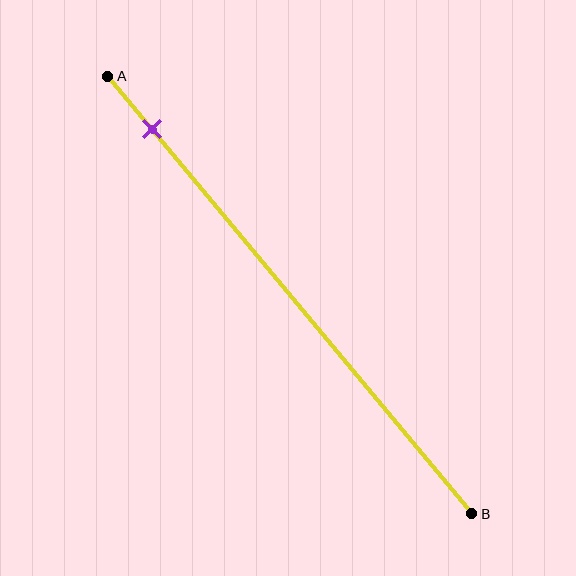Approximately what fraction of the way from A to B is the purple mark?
The purple mark is approximately 10% of the way from A to B.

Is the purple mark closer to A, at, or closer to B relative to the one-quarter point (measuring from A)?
The purple mark is closer to point A than the one-quarter point of segment AB.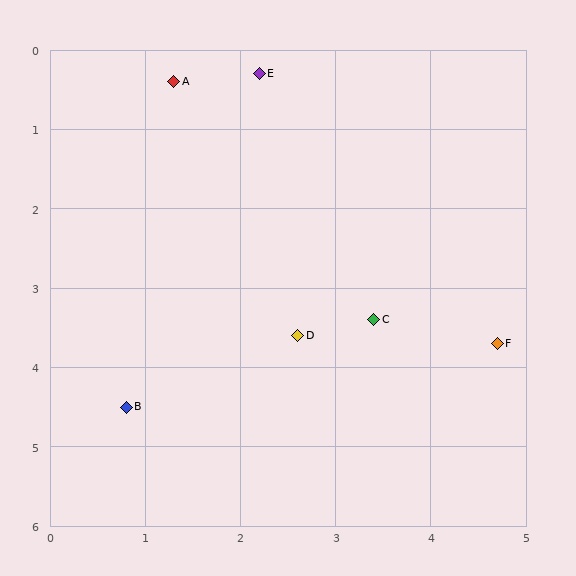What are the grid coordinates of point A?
Point A is at approximately (1.3, 0.4).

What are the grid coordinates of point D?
Point D is at approximately (2.6, 3.6).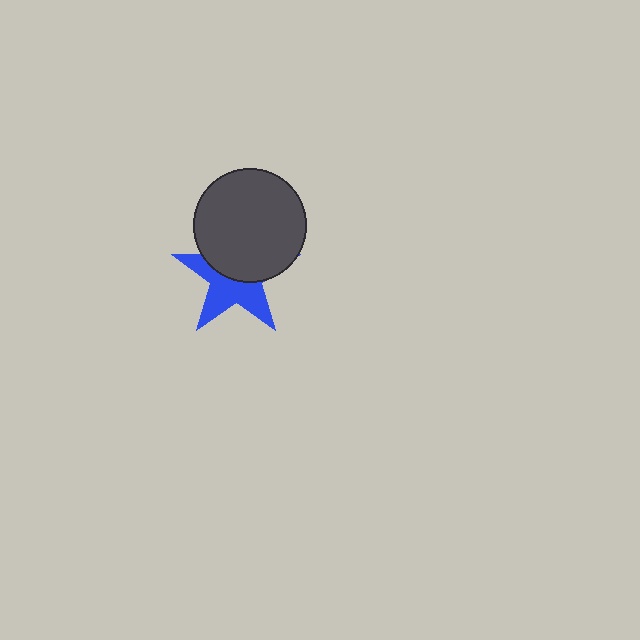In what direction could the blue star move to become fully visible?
The blue star could move down. That would shift it out from behind the dark gray circle entirely.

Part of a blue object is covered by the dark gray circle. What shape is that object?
It is a star.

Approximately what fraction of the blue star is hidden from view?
Roughly 50% of the blue star is hidden behind the dark gray circle.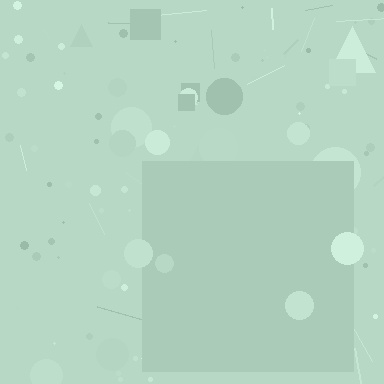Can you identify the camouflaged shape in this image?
The camouflaged shape is a square.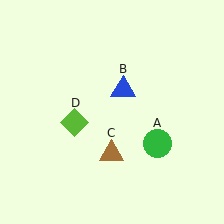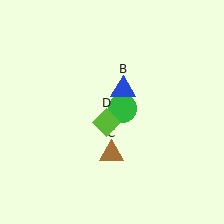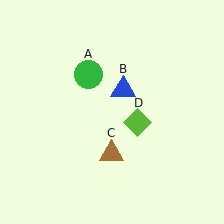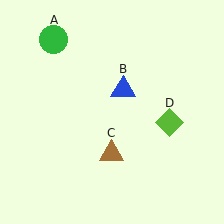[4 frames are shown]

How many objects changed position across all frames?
2 objects changed position: green circle (object A), lime diamond (object D).